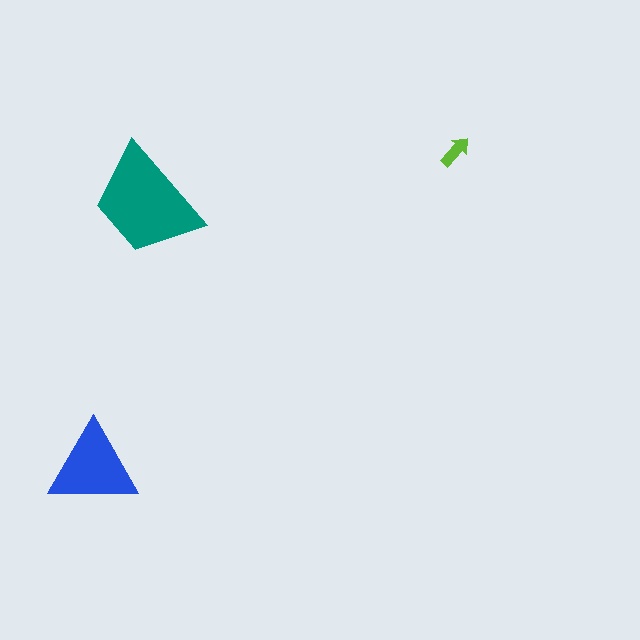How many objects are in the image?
There are 3 objects in the image.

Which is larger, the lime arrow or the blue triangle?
The blue triangle.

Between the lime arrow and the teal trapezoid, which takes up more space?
The teal trapezoid.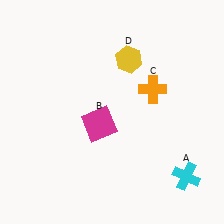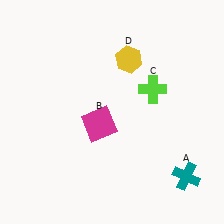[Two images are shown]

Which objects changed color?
A changed from cyan to teal. C changed from orange to lime.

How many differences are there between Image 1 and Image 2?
There are 2 differences between the two images.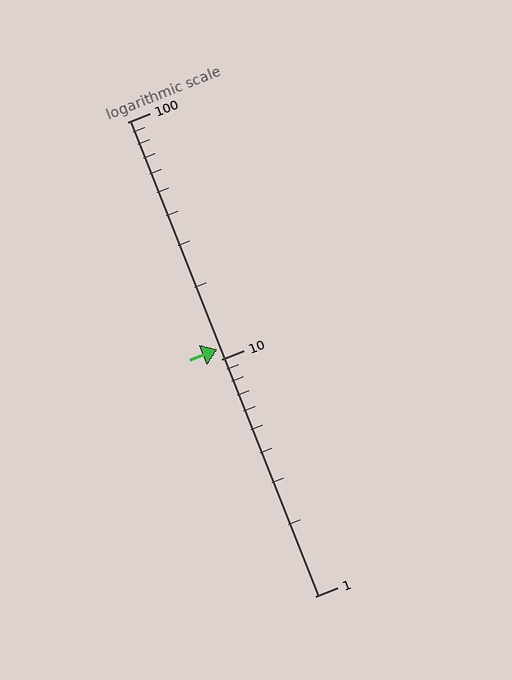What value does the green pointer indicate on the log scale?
The pointer indicates approximately 11.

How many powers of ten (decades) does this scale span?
The scale spans 2 decades, from 1 to 100.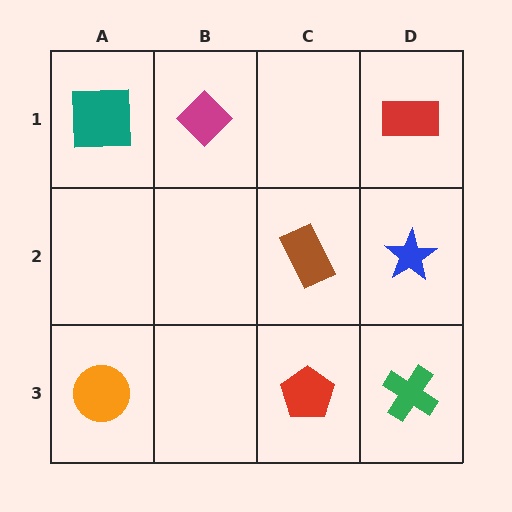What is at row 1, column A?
A teal square.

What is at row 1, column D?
A red rectangle.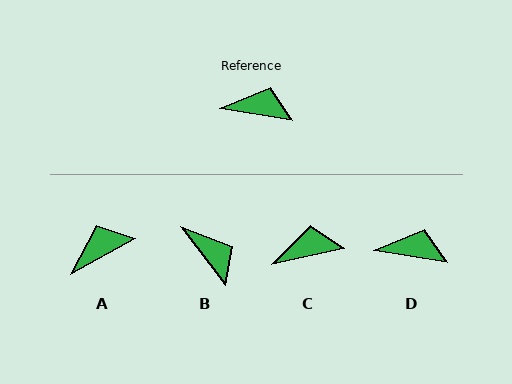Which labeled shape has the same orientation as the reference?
D.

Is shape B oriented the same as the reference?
No, it is off by about 44 degrees.